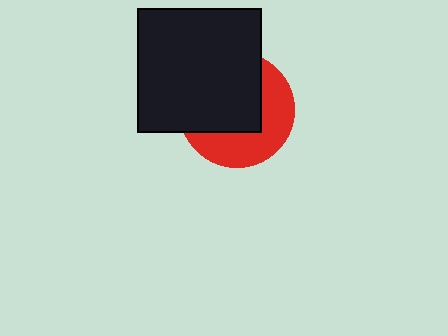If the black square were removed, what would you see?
You would see the complete red circle.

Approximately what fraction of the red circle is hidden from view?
Roughly 56% of the red circle is hidden behind the black square.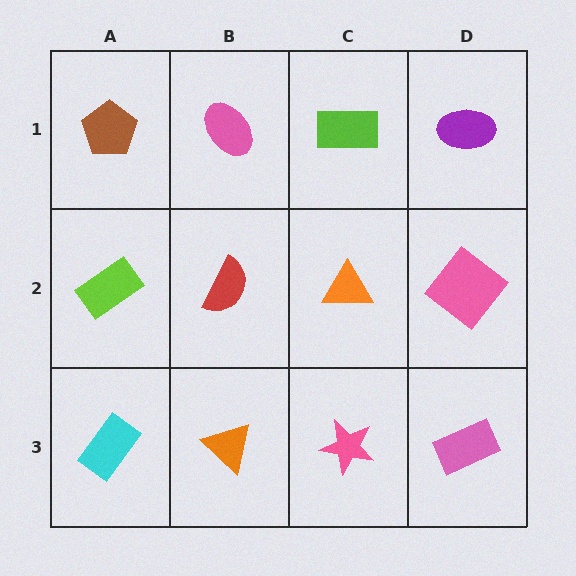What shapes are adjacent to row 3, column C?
An orange triangle (row 2, column C), an orange triangle (row 3, column B), a pink rectangle (row 3, column D).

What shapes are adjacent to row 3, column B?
A red semicircle (row 2, column B), a cyan rectangle (row 3, column A), a pink star (row 3, column C).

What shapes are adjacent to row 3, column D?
A pink diamond (row 2, column D), a pink star (row 3, column C).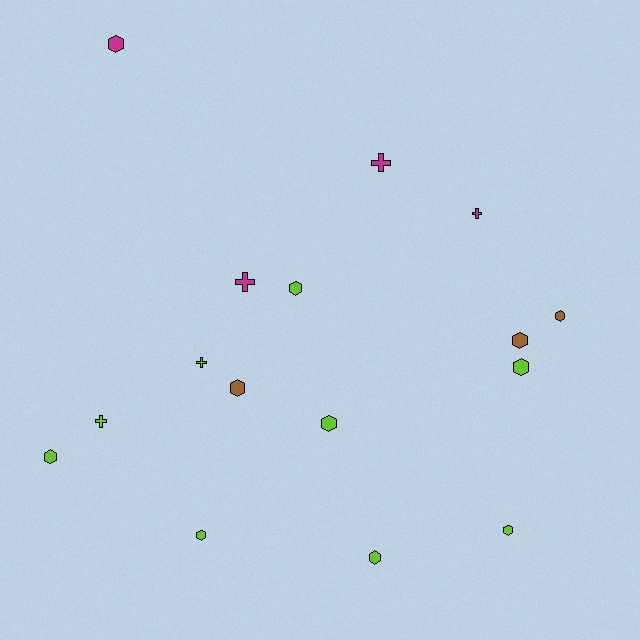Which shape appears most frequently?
Hexagon, with 11 objects.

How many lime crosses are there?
There are 2 lime crosses.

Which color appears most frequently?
Lime, with 9 objects.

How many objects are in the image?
There are 16 objects.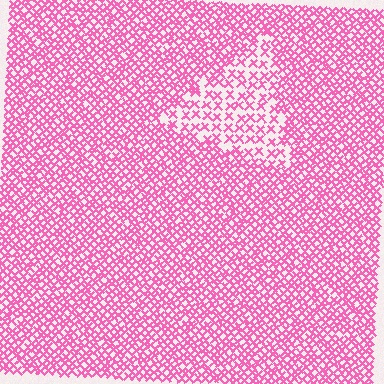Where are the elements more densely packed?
The elements are more densely packed outside the triangle boundary.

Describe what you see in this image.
The image contains small pink elements arranged at two different densities. A triangle-shaped region is visible where the elements are less densely packed than the surrounding area.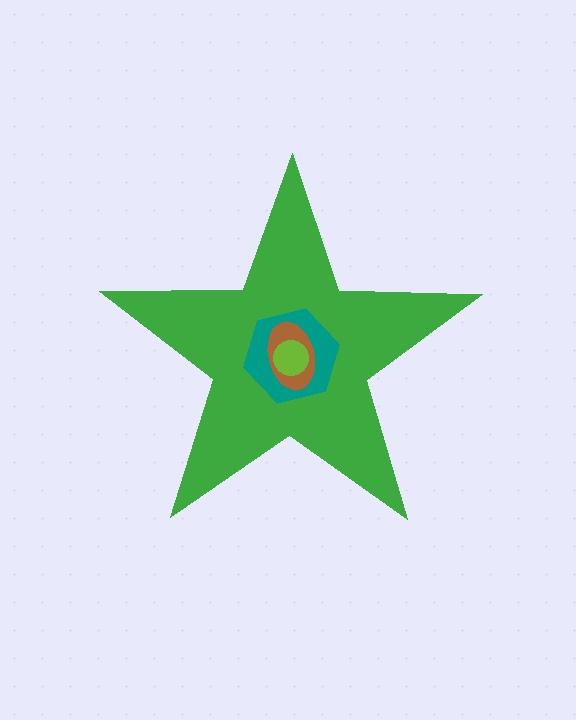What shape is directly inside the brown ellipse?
The lime circle.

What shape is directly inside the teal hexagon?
The brown ellipse.